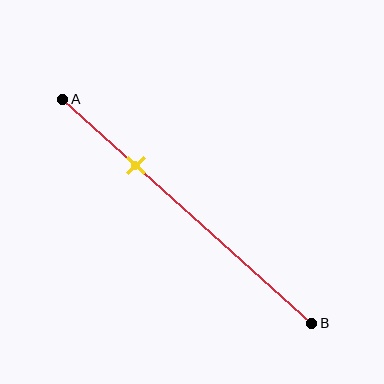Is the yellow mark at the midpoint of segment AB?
No, the mark is at about 30% from A, not at the 50% midpoint.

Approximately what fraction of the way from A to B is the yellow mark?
The yellow mark is approximately 30% of the way from A to B.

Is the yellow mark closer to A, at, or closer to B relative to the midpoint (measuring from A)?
The yellow mark is closer to point A than the midpoint of segment AB.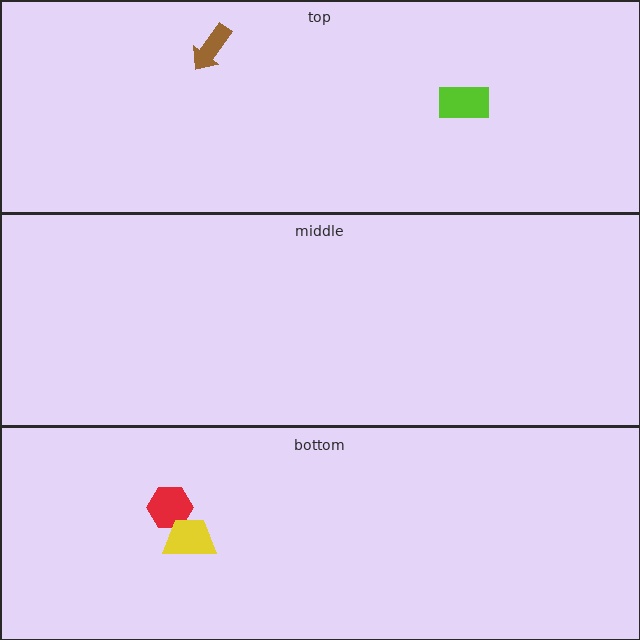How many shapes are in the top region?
2.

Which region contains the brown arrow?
The top region.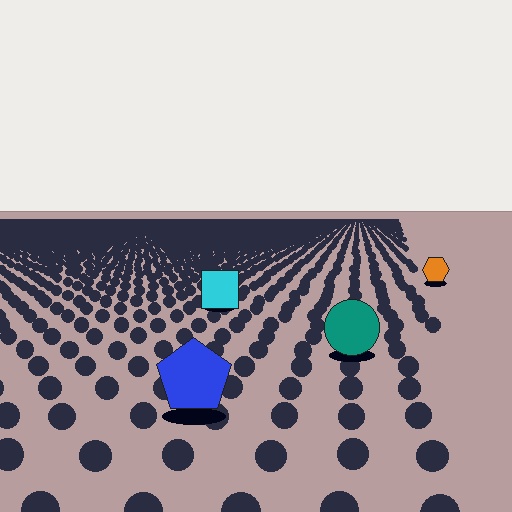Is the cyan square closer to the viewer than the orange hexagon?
Yes. The cyan square is closer — you can tell from the texture gradient: the ground texture is coarser near it.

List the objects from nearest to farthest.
From nearest to farthest: the blue pentagon, the teal circle, the cyan square, the orange hexagon.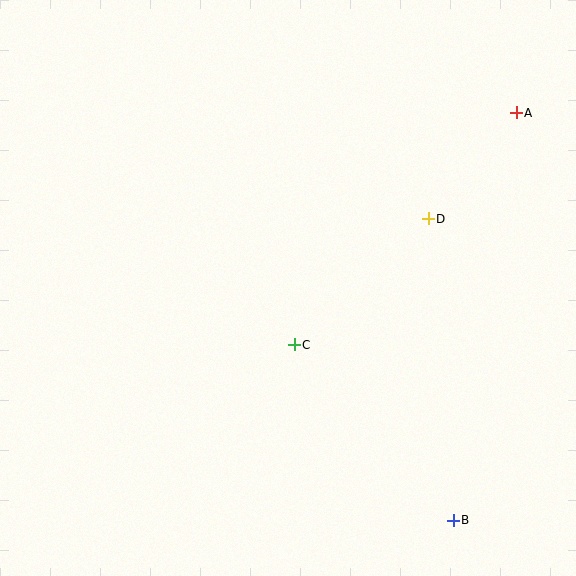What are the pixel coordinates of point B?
Point B is at (453, 520).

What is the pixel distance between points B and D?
The distance between B and D is 303 pixels.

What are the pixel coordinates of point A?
Point A is at (516, 113).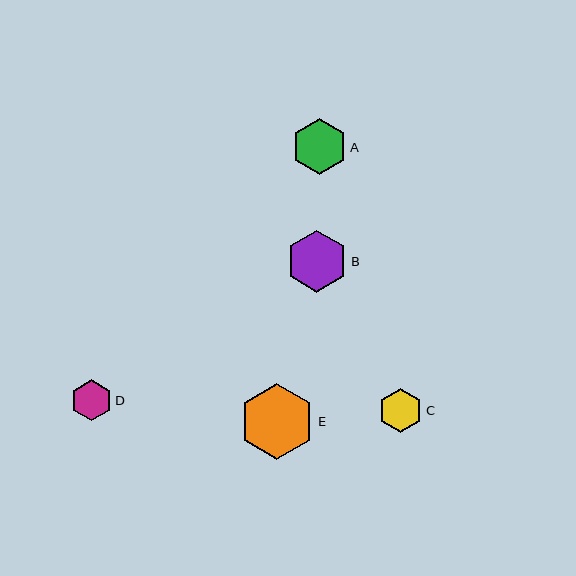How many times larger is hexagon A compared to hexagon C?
Hexagon A is approximately 1.3 times the size of hexagon C.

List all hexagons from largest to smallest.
From largest to smallest: E, B, A, C, D.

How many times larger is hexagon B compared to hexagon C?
Hexagon B is approximately 1.4 times the size of hexagon C.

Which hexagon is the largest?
Hexagon E is the largest with a size of approximately 76 pixels.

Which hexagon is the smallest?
Hexagon D is the smallest with a size of approximately 41 pixels.